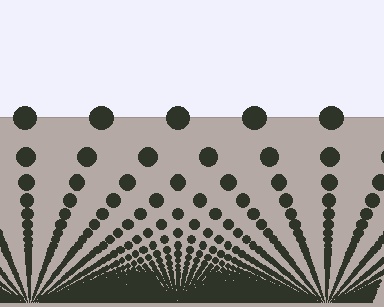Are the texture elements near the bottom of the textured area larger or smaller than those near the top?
Smaller. The gradient is inverted — elements near the bottom are smaller and denser.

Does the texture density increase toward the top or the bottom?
Density increases toward the bottom.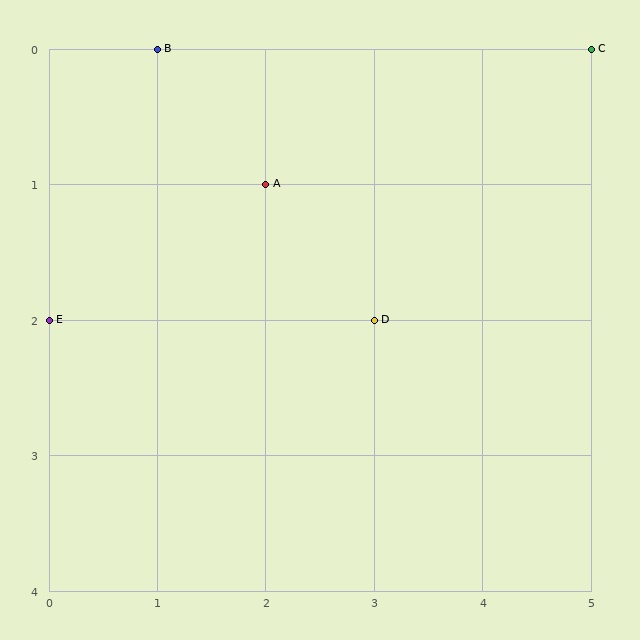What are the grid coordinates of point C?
Point C is at grid coordinates (5, 0).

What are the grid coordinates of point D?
Point D is at grid coordinates (3, 2).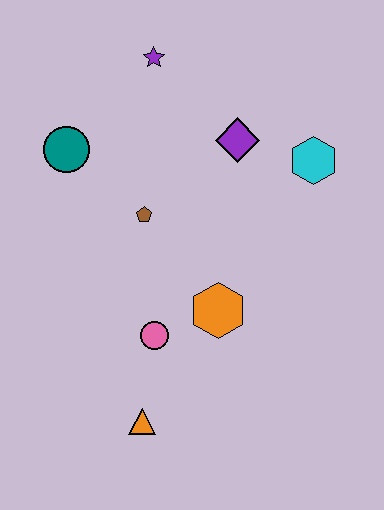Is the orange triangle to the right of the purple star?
No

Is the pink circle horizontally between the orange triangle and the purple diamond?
Yes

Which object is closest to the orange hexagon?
The pink circle is closest to the orange hexagon.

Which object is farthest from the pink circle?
The purple star is farthest from the pink circle.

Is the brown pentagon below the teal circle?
Yes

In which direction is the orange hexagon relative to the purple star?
The orange hexagon is below the purple star.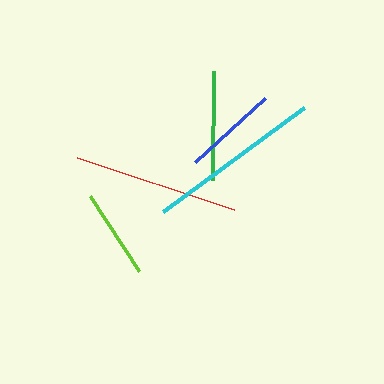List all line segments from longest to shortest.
From longest to shortest: cyan, red, green, blue, lime.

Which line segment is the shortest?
The lime line is the shortest at approximately 89 pixels.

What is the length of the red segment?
The red segment is approximately 165 pixels long.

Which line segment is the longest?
The cyan line is the longest at approximately 174 pixels.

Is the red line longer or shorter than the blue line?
The red line is longer than the blue line.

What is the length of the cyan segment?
The cyan segment is approximately 174 pixels long.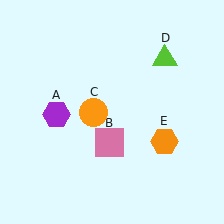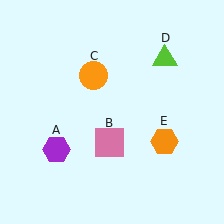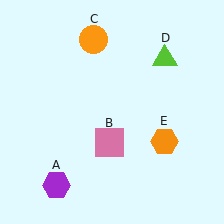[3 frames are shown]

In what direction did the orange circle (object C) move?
The orange circle (object C) moved up.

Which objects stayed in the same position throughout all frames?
Pink square (object B) and lime triangle (object D) and orange hexagon (object E) remained stationary.